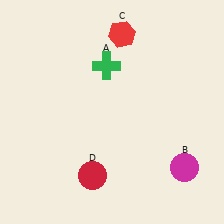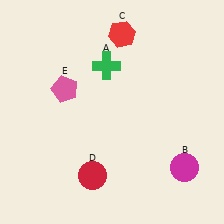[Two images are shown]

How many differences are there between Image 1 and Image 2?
There is 1 difference between the two images.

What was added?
A pink pentagon (E) was added in Image 2.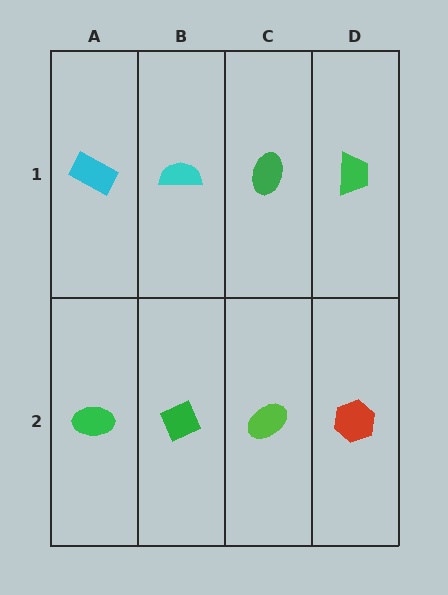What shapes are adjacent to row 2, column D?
A green trapezoid (row 1, column D), a lime ellipse (row 2, column C).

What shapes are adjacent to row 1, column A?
A green ellipse (row 2, column A), a cyan semicircle (row 1, column B).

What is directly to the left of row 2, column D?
A lime ellipse.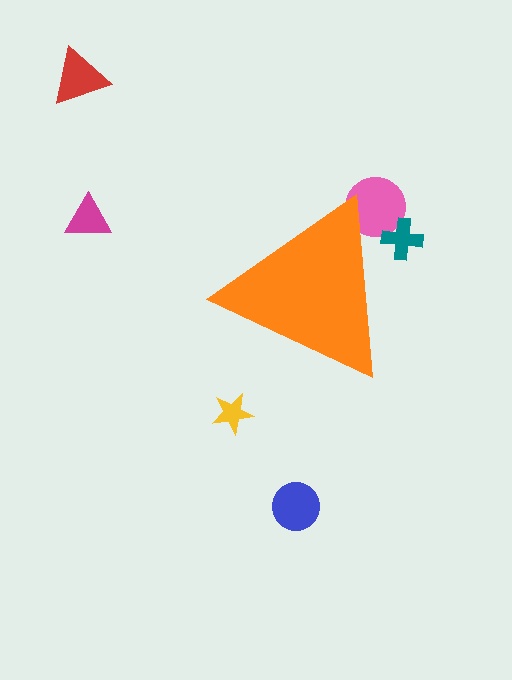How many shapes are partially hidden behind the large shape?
2 shapes are partially hidden.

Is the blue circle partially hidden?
No, the blue circle is fully visible.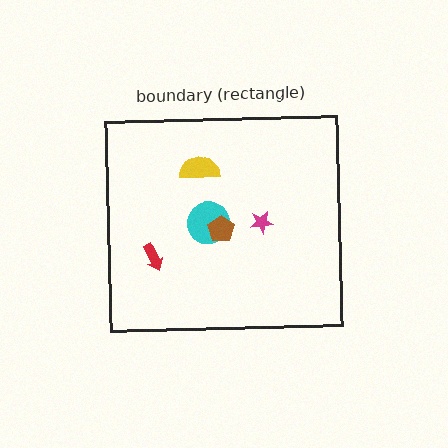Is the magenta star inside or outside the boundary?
Inside.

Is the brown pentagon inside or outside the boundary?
Inside.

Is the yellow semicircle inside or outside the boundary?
Inside.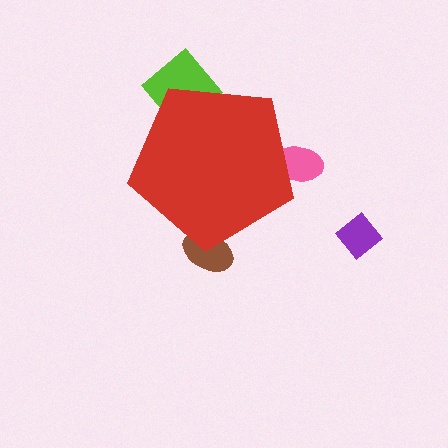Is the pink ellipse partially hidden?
Yes, the pink ellipse is partially hidden behind the red pentagon.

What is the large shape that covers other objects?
A red pentagon.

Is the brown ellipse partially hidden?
Yes, the brown ellipse is partially hidden behind the red pentagon.